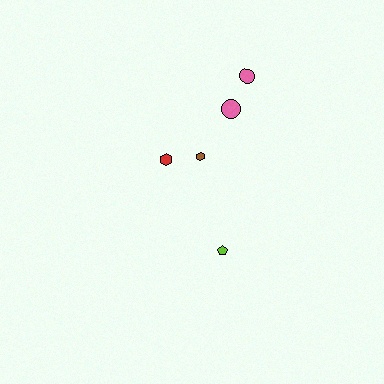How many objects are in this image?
There are 5 objects.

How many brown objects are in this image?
There is 1 brown object.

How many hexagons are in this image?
There are 2 hexagons.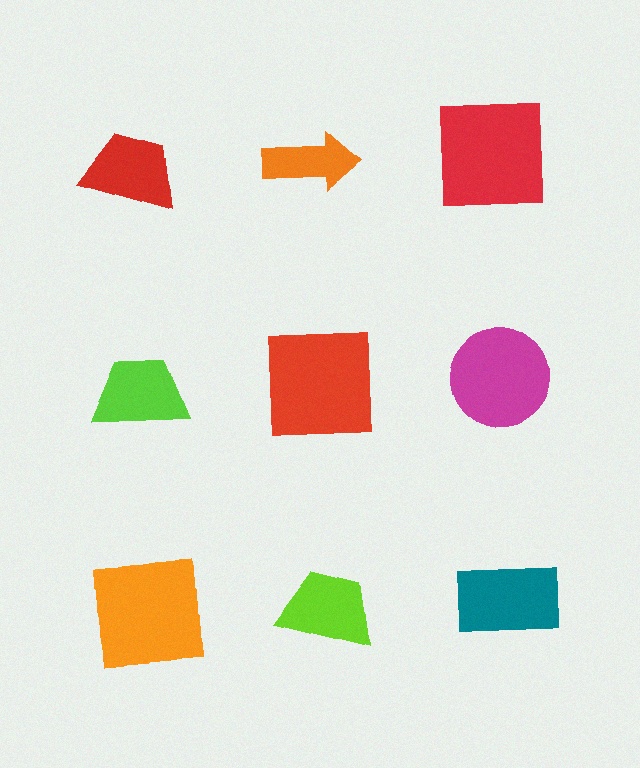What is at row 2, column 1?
A lime trapezoid.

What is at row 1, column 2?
An orange arrow.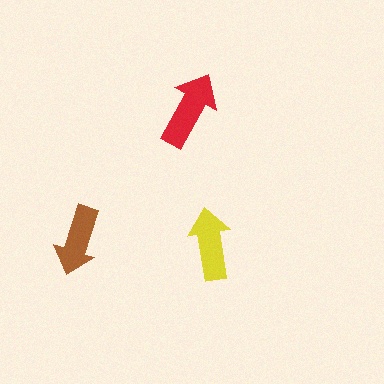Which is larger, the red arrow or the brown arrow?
The red one.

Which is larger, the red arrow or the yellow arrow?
The red one.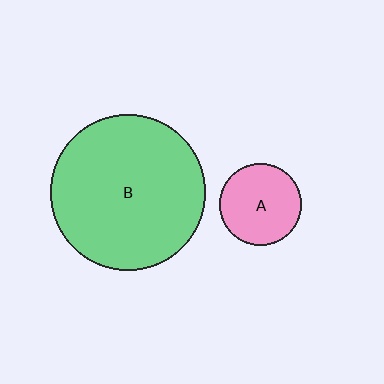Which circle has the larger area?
Circle B (green).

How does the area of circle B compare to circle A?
Approximately 3.6 times.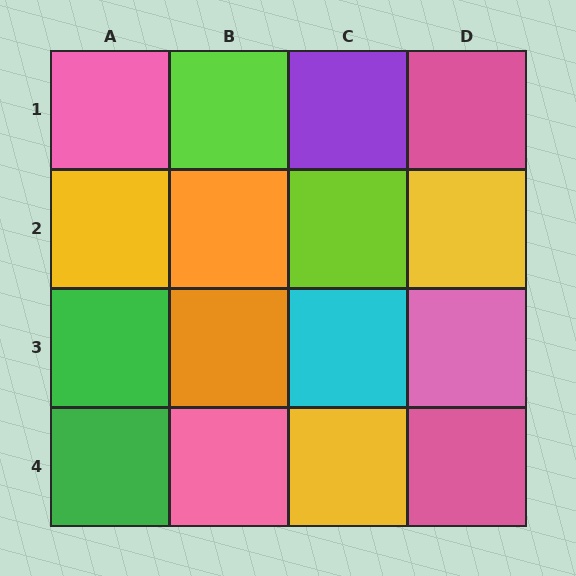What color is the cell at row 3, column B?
Orange.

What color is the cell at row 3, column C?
Cyan.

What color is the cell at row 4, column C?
Yellow.